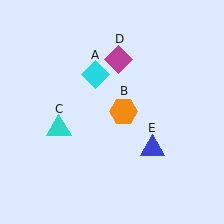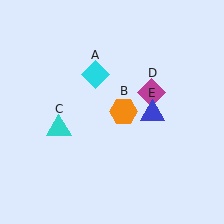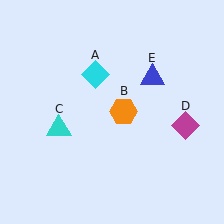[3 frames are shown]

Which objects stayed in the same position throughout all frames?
Cyan diamond (object A) and orange hexagon (object B) and cyan triangle (object C) remained stationary.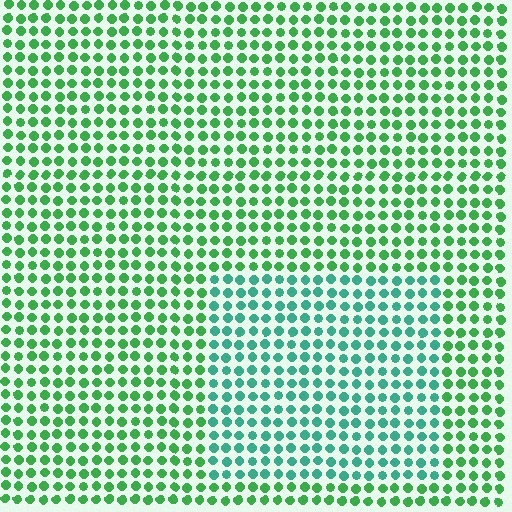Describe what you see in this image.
The image is filled with small green elements in a uniform arrangement. A rectangle-shaped region is visible where the elements are tinted to a slightly different hue, forming a subtle color boundary.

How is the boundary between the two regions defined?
The boundary is defined purely by a slight shift in hue (about 35 degrees). Spacing, size, and orientation are identical on both sides.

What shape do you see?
I see a rectangle.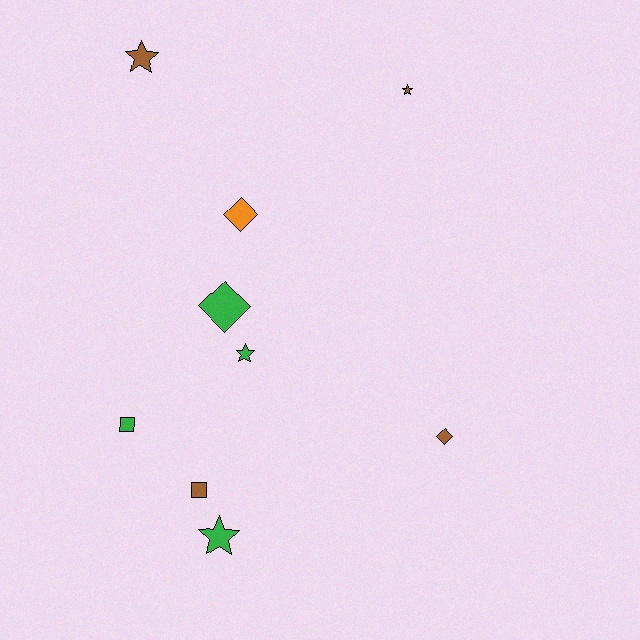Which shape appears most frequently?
Star, with 4 objects.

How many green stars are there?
There are 2 green stars.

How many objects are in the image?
There are 9 objects.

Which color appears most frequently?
Brown, with 4 objects.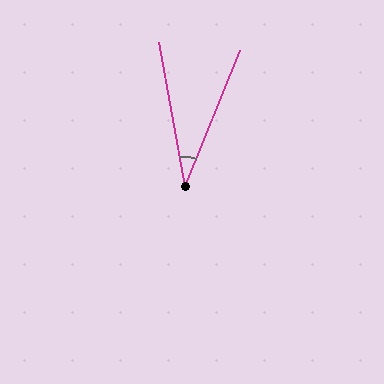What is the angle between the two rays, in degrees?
Approximately 32 degrees.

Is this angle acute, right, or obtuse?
It is acute.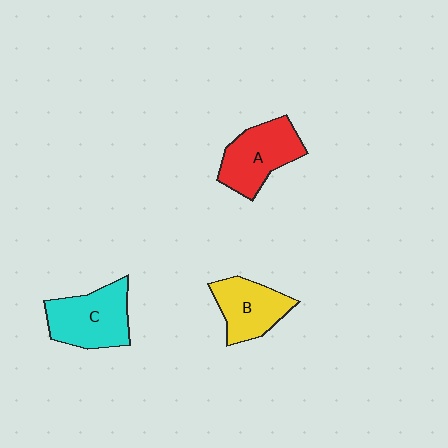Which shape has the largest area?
Shape C (cyan).